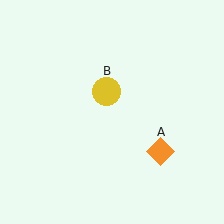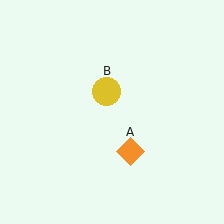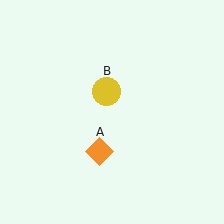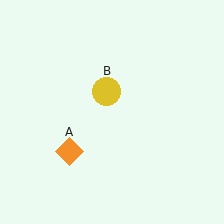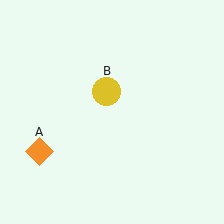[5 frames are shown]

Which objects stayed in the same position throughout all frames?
Yellow circle (object B) remained stationary.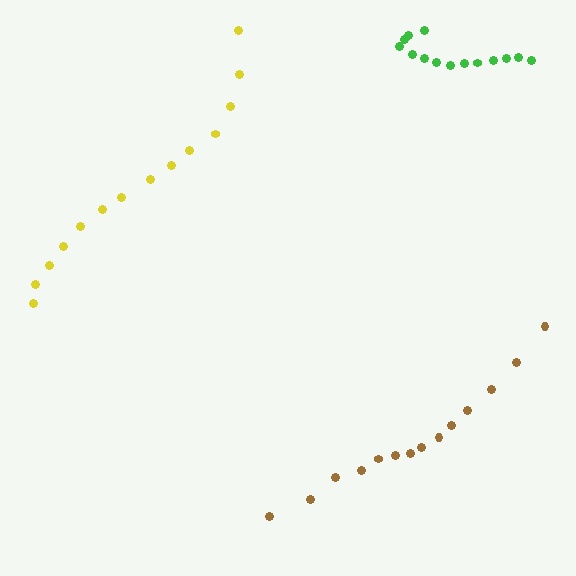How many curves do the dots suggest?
There are 3 distinct paths.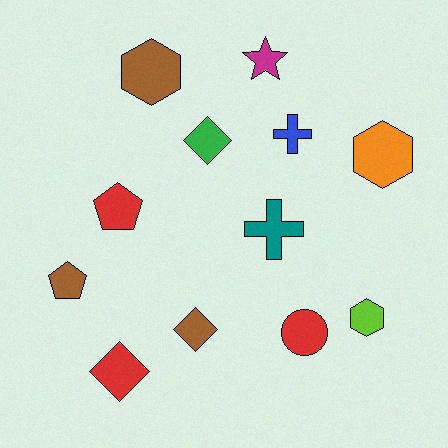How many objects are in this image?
There are 12 objects.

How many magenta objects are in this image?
There is 1 magenta object.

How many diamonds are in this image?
There are 3 diamonds.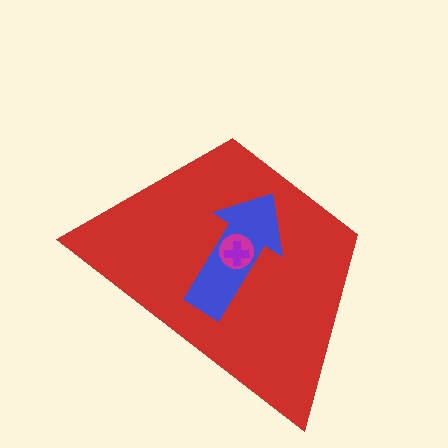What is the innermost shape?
The purple cross.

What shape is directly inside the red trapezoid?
The blue arrow.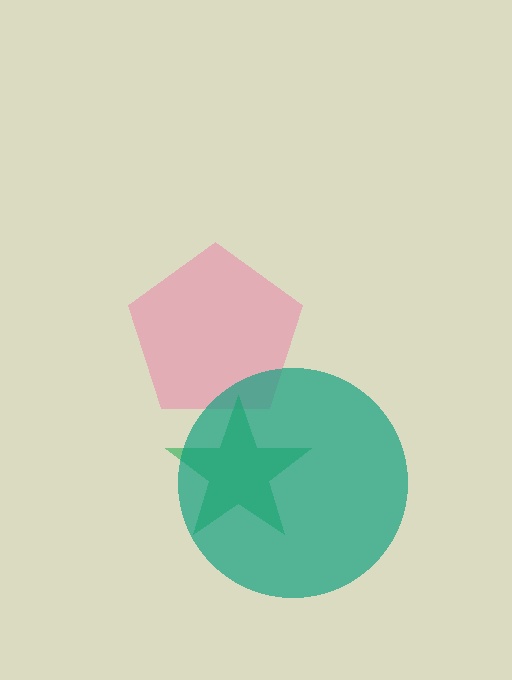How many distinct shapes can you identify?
There are 3 distinct shapes: a pink pentagon, a green star, a teal circle.